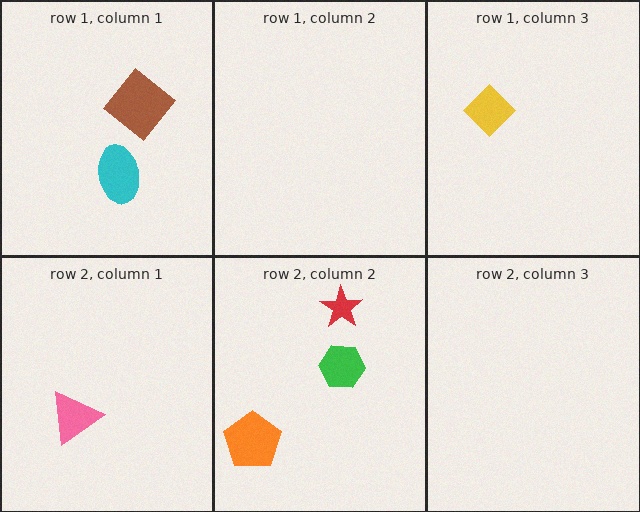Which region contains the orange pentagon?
The row 2, column 2 region.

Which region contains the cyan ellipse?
The row 1, column 1 region.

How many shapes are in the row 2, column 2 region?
3.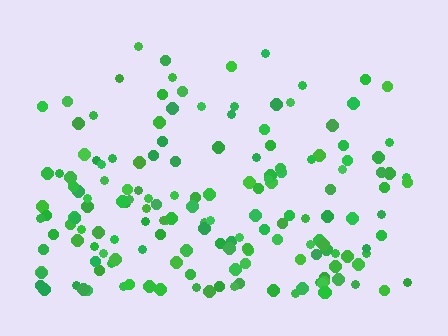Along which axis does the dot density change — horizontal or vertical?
Vertical.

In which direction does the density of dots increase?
From top to bottom, with the bottom side densest.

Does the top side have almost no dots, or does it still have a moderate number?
Still a moderate number, just noticeably fewer than the bottom.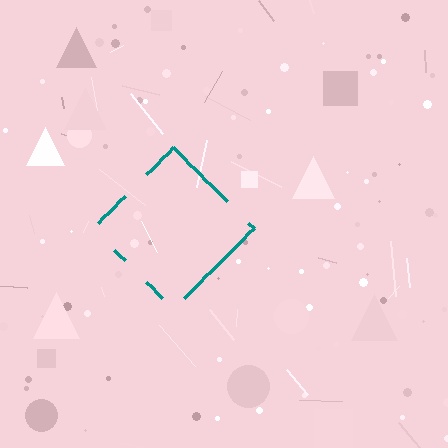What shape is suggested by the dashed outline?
The dashed outline suggests a diamond.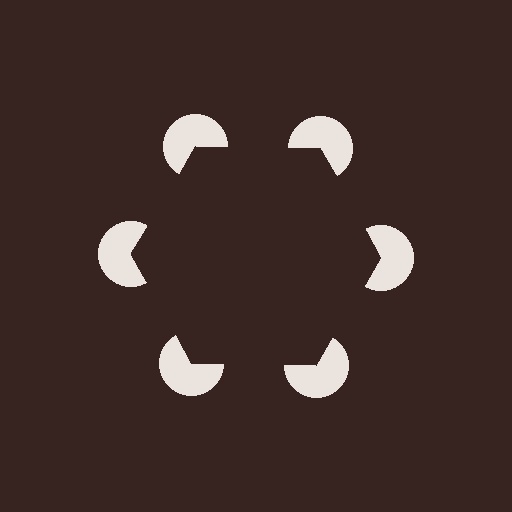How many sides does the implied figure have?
6 sides.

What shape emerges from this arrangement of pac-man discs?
An illusory hexagon — its edges are inferred from the aligned wedge cuts in the pac-man discs, not physically drawn.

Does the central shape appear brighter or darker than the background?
It typically appears slightly darker than the background, even though no actual brightness change is drawn.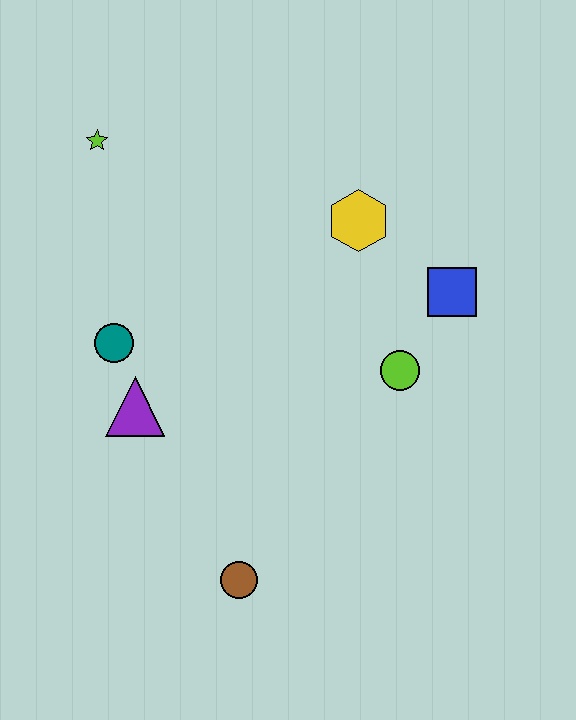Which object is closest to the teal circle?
The purple triangle is closest to the teal circle.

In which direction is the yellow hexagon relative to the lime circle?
The yellow hexagon is above the lime circle.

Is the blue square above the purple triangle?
Yes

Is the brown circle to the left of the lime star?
No